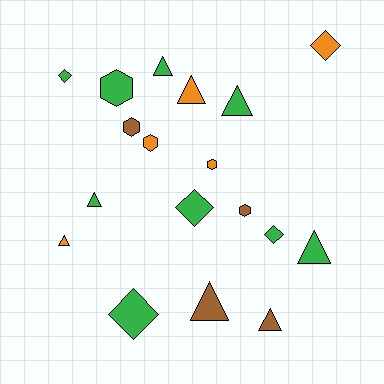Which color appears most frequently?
Green, with 9 objects.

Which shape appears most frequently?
Triangle, with 8 objects.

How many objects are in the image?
There are 18 objects.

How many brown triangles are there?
There are 2 brown triangles.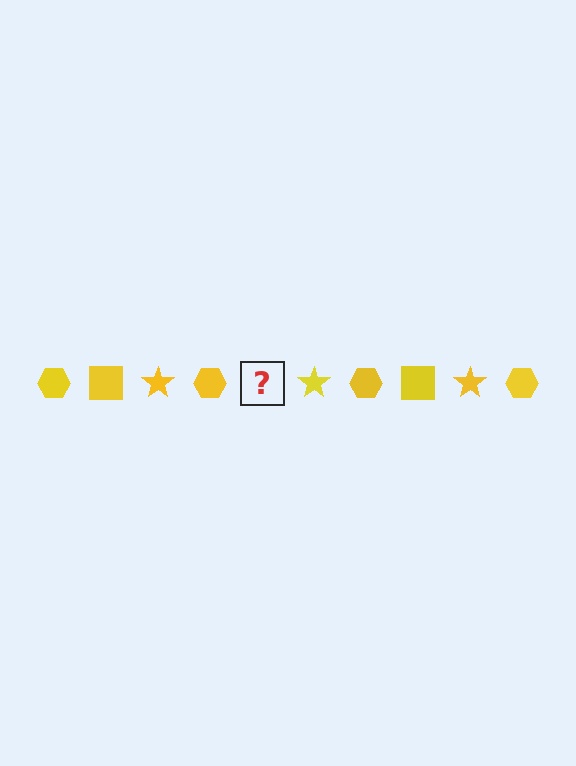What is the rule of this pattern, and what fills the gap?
The rule is that the pattern cycles through hexagon, square, star shapes in yellow. The gap should be filled with a yellow square.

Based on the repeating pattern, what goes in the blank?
The blank should be a yellow square.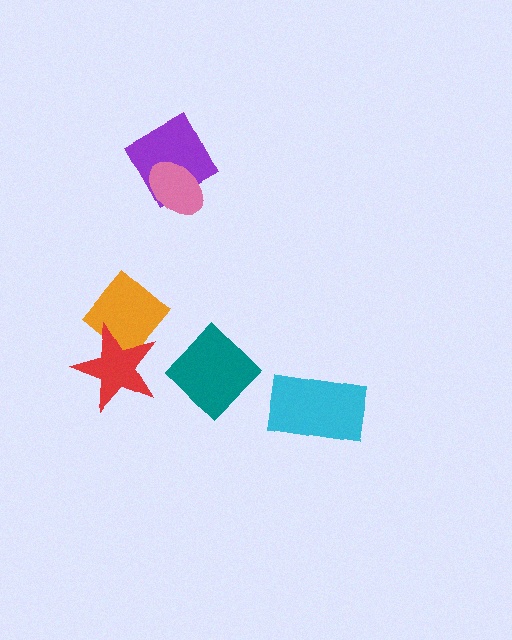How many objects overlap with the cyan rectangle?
0 objects overlap with the cyan rectangle.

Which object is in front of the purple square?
The pink ellipse is in front of the purple square.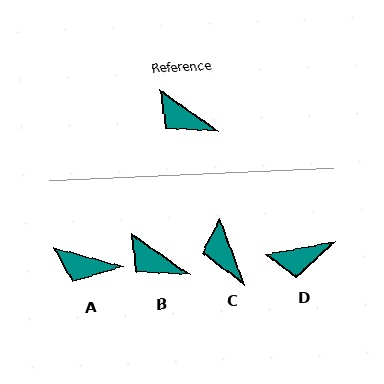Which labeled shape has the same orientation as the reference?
B.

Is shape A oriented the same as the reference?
No, it is off by about 20 degrees.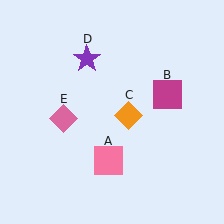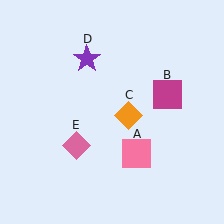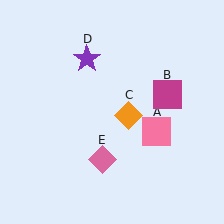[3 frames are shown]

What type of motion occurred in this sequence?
The pink square (object A), pink diamond (object E) rotated counterclockwise around the center of the scene.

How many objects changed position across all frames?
2 objects changed position: pink square (object A), pink diamond (object E).